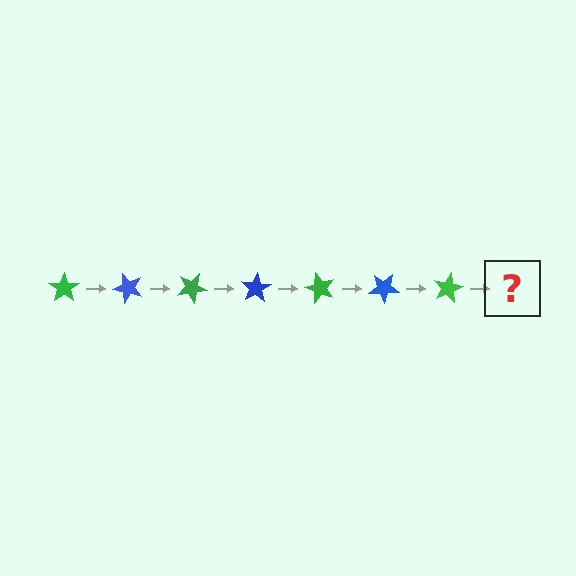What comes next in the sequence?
The next element should be a blue star, rotated 350 degrees from the start.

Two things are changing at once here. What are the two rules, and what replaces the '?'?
The two rules are that it rotates 50 degrees each step and the color cycles through green and blue. The '?' should be a blue star, rotated 350 degrees from the start.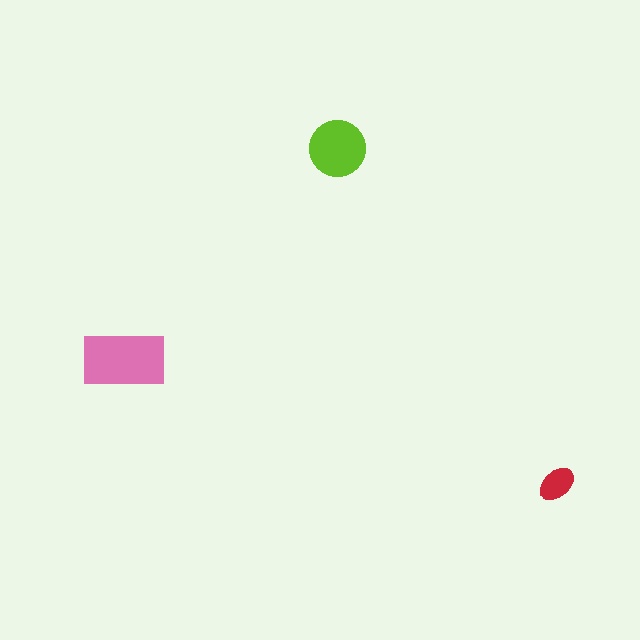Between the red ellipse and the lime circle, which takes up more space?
The lime circle.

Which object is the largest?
The pink rectangle.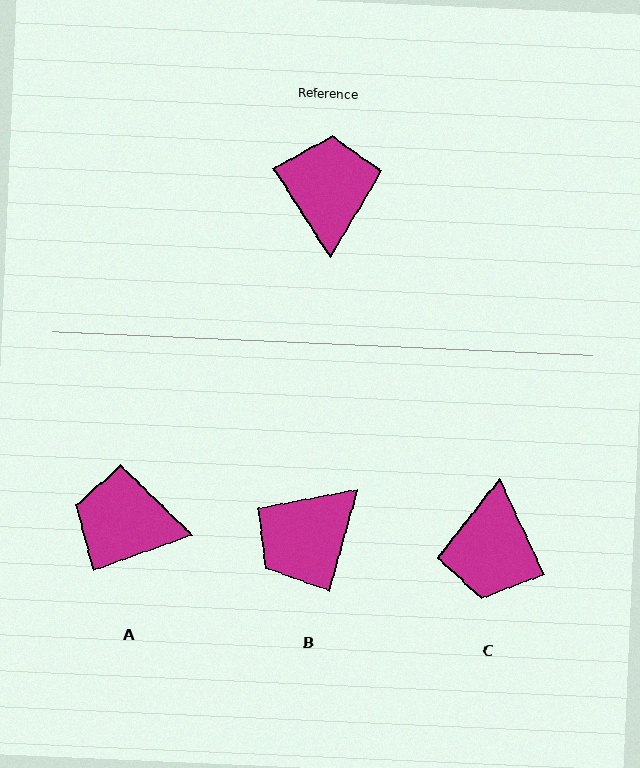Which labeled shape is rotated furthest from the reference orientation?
C, about 173 degrees away.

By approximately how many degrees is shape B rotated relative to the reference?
Approximately 132 degrees counter-clockwise.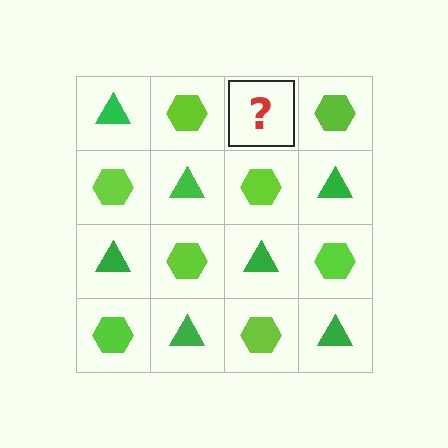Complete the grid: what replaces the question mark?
The question mark should be replaced with a green triangle.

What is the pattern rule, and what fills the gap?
The rule is that it alternates green triangle and lime hexagon in a checkerboard pattern. The gap should be filled with a green triangle.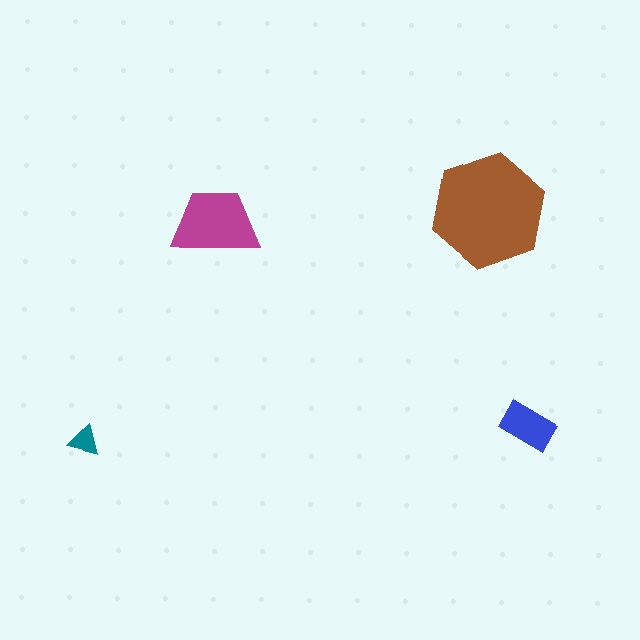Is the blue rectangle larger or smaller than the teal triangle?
Larger.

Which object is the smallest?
The teal triangle.